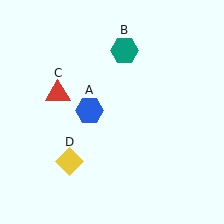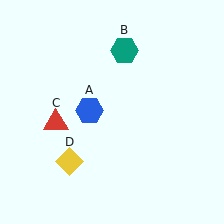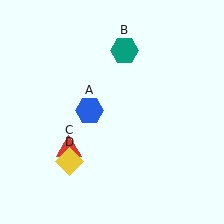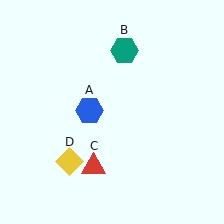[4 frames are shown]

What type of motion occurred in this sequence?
The red triangle (object C) rotated counterclockwise around the center of the scene.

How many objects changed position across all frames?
1 object changed position: red triangle (object C).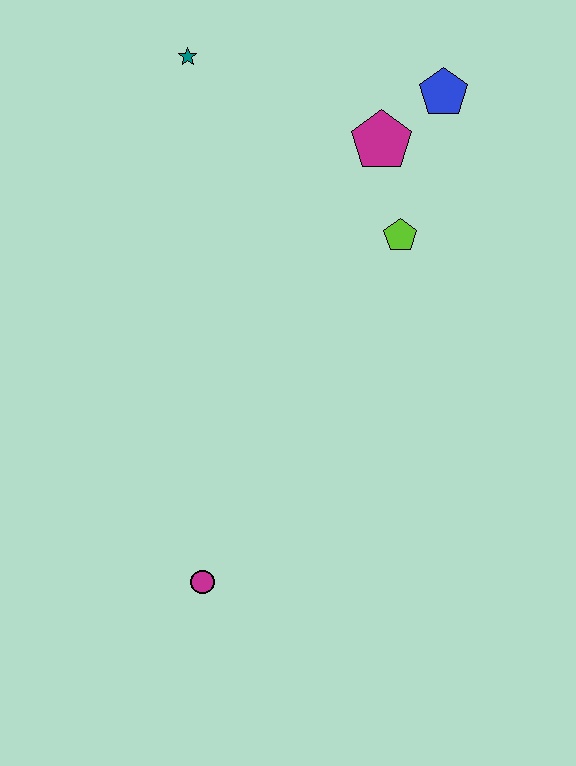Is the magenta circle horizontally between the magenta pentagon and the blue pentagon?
No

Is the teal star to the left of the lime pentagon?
Yes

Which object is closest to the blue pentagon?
The magenta pentagon is closest to the blue pentagon.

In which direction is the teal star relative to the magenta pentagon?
The teal star is to the left of the magenta pentagon.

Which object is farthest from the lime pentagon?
The magenta circle is farthest from the lime pentagon.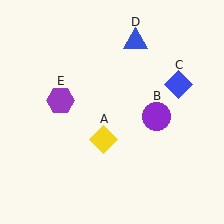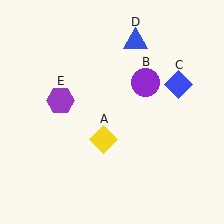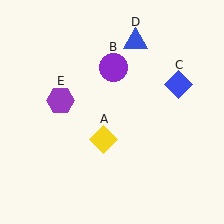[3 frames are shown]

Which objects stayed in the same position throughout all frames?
Yellow diamond (object A) and blue diamond (object C) and blue triangle (object D) and purple hexagon (object E) remained stationary.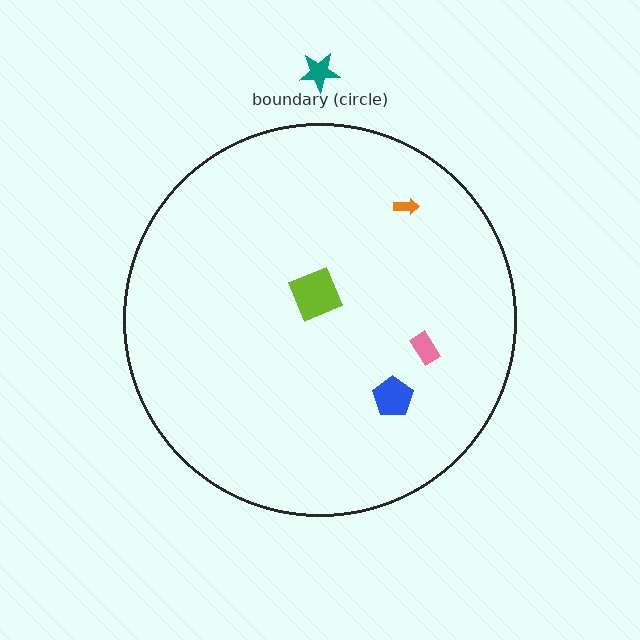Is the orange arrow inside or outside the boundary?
Inside.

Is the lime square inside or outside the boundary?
Inside.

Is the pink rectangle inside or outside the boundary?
Inside.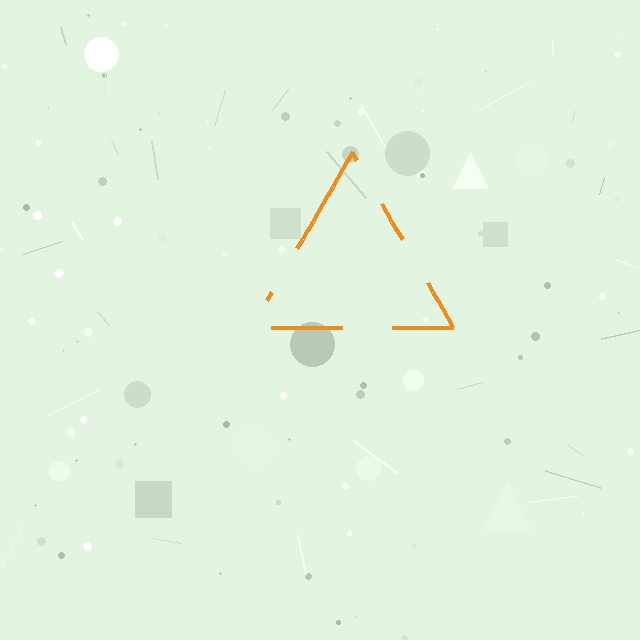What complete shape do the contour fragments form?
The contour fragments form a triangle.